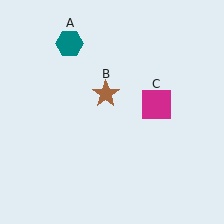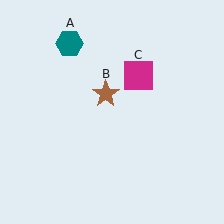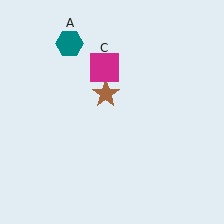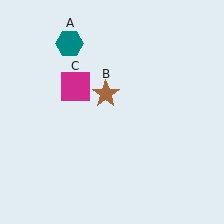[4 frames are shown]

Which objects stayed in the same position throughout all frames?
Teal hexagon (object A) and brown star (object B) remained stationary.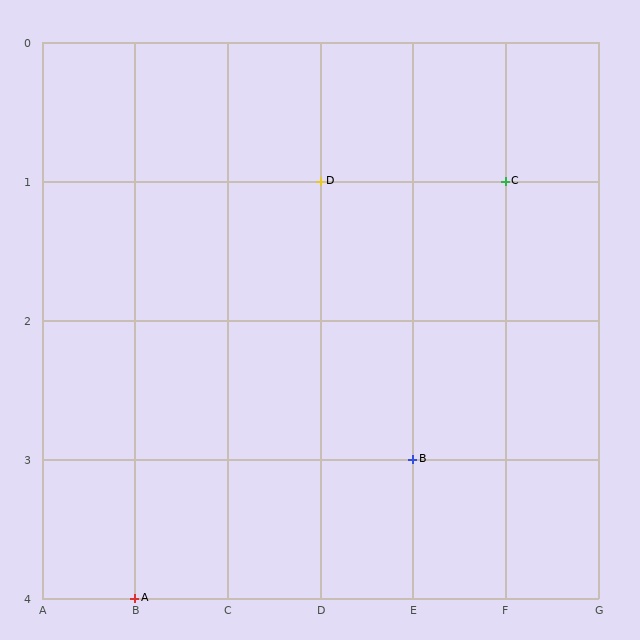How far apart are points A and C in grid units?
Points A and C are 4 columns and 3 rows apart (about 5.0 grid units diagonally).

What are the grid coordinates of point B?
Point B is at grid coordinates (E, 3).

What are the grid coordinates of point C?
Point C is at grid coordinates (F, 1).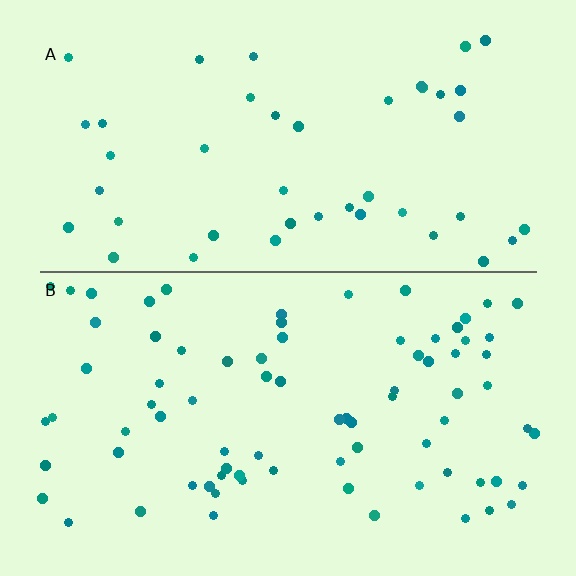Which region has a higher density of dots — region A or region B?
B (the bottom).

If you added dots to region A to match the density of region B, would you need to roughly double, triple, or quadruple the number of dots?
Approximately double.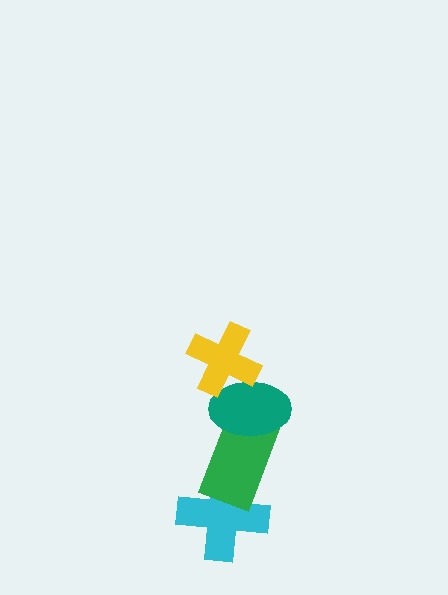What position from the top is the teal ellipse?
The teal ellipse is 2nd from the top.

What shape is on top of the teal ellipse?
The yellow cross is on top of the teal ellipse.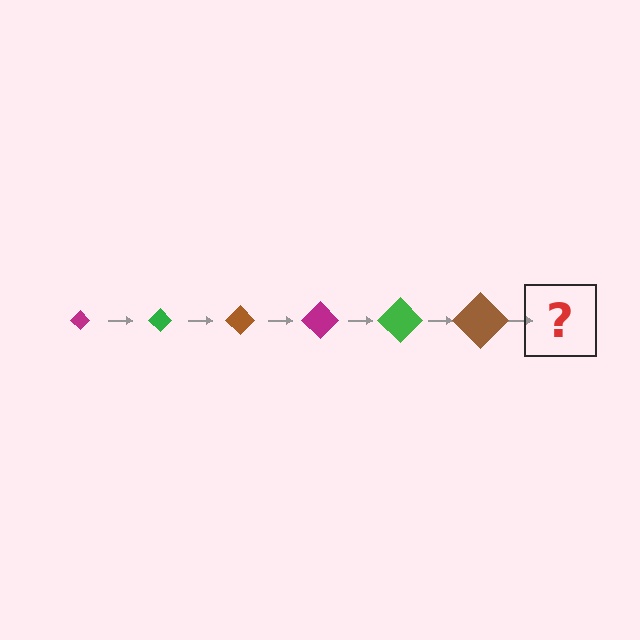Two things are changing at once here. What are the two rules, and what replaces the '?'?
The two rules are that the diamond grows larger each step and the color cycles through magenta, green, and brown. The '?' should be a magenta diamond, larger than the previous one.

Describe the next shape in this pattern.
It should be a magenta diamond, larger than the previous one.